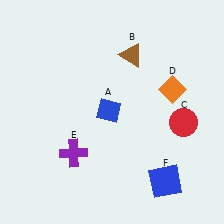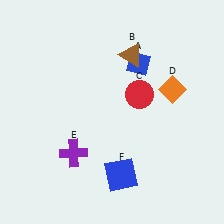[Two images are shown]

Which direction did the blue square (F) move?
The blue square (F) moved left.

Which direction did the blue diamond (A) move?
The blue diamond (A) moved up.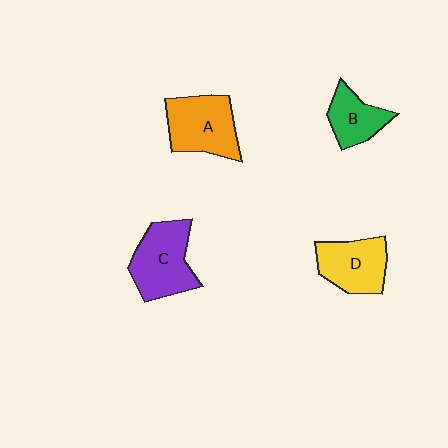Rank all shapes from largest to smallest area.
From largest to smallest: C (purple), A (orange), D (yellow), B (green).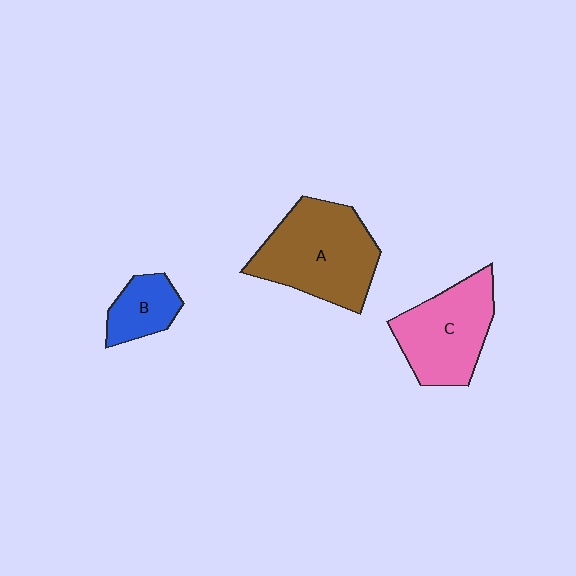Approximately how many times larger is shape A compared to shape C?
Approximately 1.2 times.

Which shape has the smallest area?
Shape B (blue).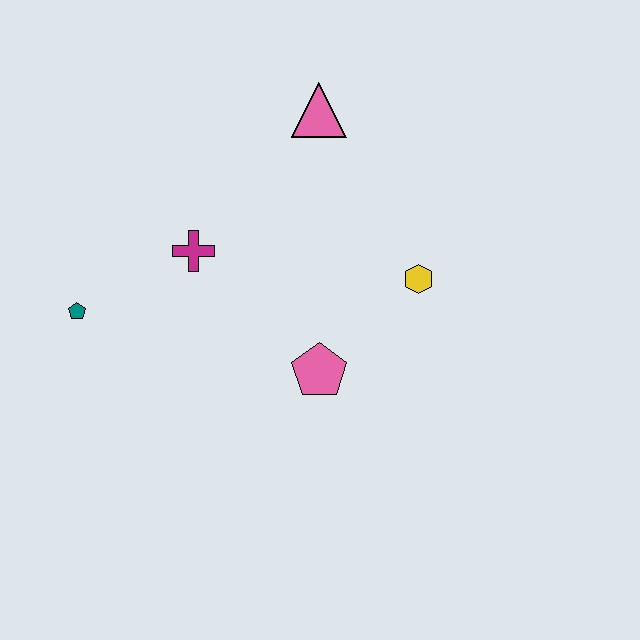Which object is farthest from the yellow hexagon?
The teal pentagon is farthest from the yellow hexagon.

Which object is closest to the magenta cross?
The teal pentagon is closest to the magenta cross.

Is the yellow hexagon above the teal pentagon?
Yes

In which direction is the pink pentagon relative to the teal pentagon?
The pink pentagon is to the right of the teal pentagon.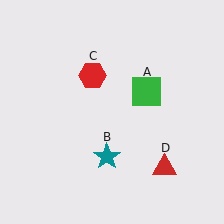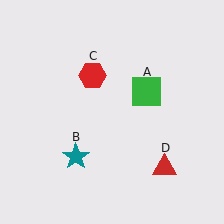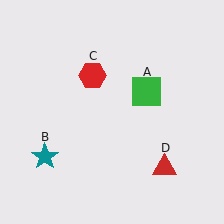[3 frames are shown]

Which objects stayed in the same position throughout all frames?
Green square (object A) and red hexagon (object C) and red triangle (object D) remained stationary.